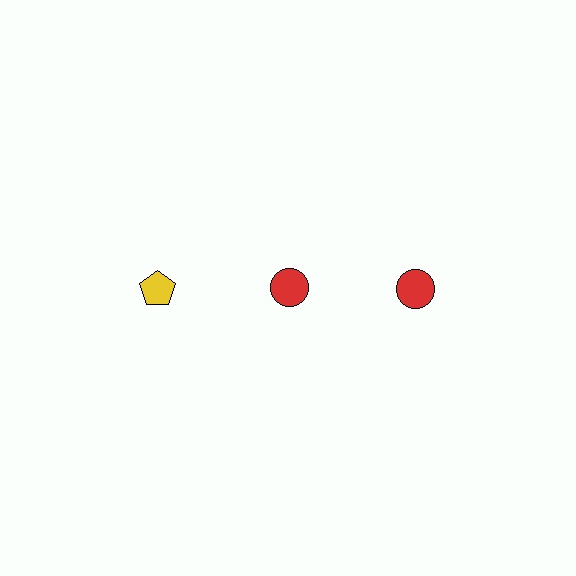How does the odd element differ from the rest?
It differs in both color (yellow instead of red) and shape (pentagon instead of circle).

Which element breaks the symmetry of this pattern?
The yellow pentagon in the top row, leftmost column breaks the symmetry. All other shapes are red circles.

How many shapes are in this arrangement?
There are 3 shapes arranged in a grid pattern.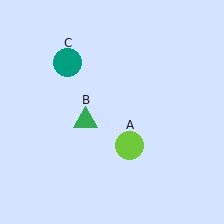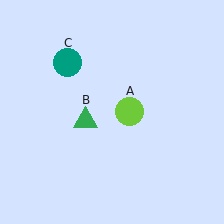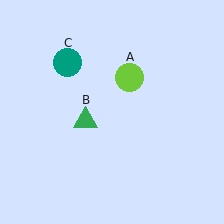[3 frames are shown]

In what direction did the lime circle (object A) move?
The lime circle (object A) moved up.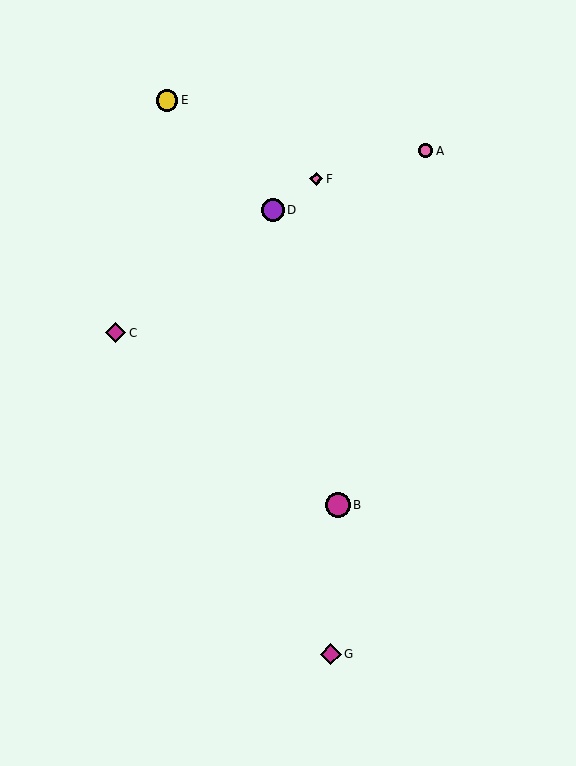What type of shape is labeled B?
Shape B is a magenta circle.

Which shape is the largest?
The magenta circle (labeled B) is the largest.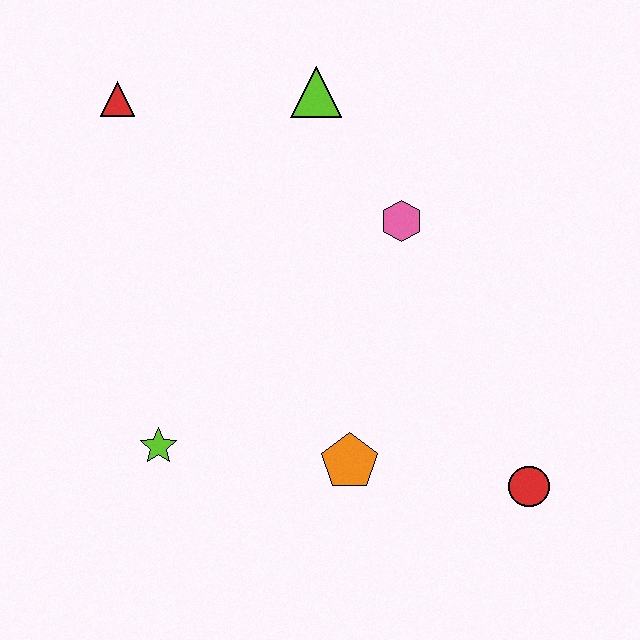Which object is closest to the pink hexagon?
The lime triangle is closest to the pink hexagon.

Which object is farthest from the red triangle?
The red circle is farthest from the red triangle.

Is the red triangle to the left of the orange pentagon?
Yes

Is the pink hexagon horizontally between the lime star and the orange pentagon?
No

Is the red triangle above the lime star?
Yes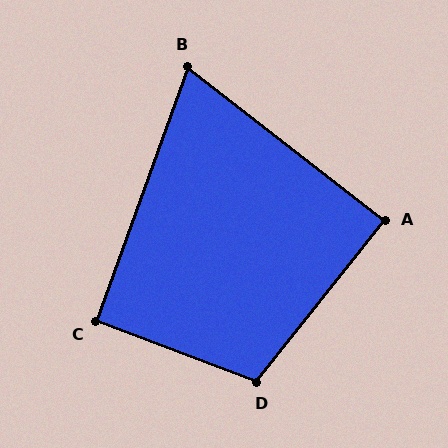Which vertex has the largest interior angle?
D, at approximately 108 degrees.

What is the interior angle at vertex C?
Approximately 91 degrees (approximately right).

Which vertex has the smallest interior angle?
B, at approximately 72 degrees.